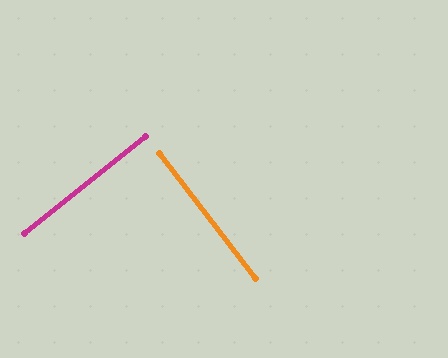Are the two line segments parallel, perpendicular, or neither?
Perpendicular — they meet at approximately 89°.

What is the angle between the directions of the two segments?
Approximately 89 degrees.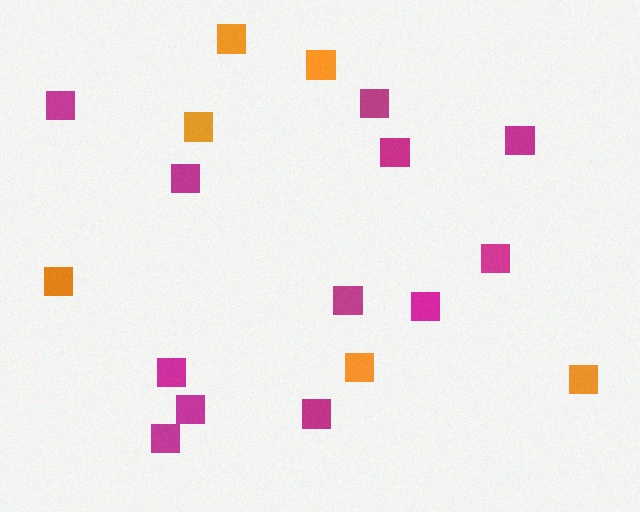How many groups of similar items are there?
There are 2 groups: one group of magenta squares (12) and one group of orange squares (6).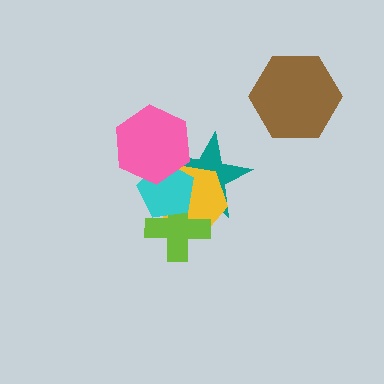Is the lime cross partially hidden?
Yes, it is partially covered by another shape.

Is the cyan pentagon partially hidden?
Yes, it is partially covered by another shape.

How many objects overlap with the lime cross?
3 objects overlap with the lime cross.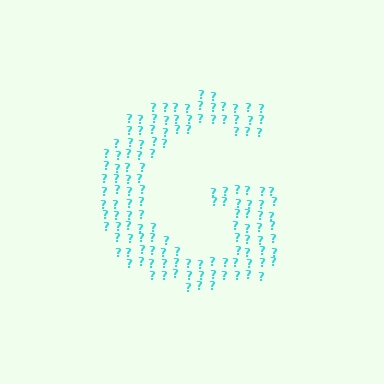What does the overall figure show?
The overall figure shows the letter G.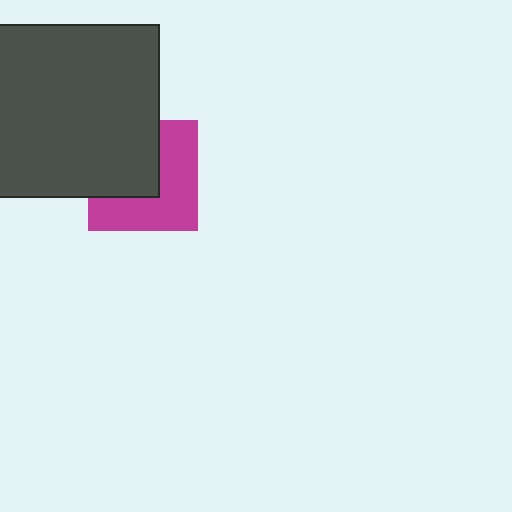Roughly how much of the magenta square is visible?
About half of it is visible (roughly 54%).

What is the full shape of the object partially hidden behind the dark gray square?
The partially hidden object is a magenta square.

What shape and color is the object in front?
The object in front is a dark gray square.